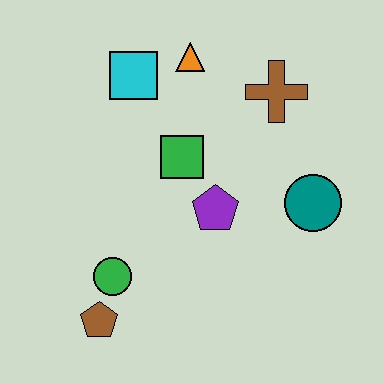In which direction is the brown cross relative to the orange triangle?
The brown cross is to the right of the orange triangle.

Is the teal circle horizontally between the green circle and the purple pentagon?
No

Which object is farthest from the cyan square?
The brown pentagon is farthest from the cyan square.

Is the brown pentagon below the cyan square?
Yes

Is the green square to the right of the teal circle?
No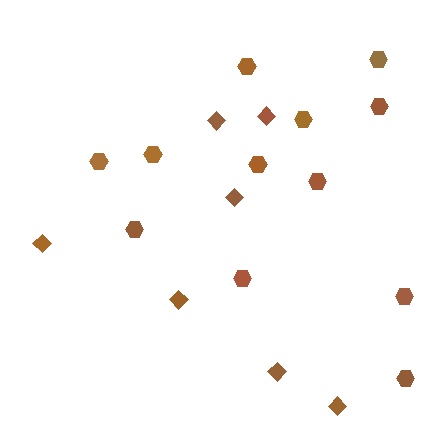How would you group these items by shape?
There are 2 groups: one group of diamonds (7) and one group of hexagons (12).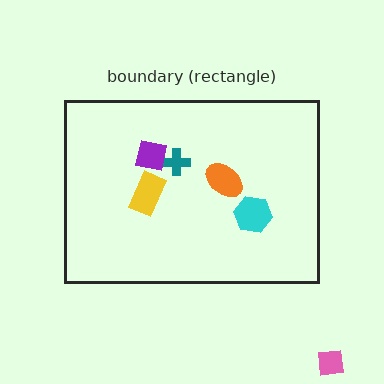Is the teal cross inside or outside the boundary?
Inside.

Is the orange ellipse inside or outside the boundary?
Inside.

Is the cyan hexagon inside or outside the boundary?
Inside.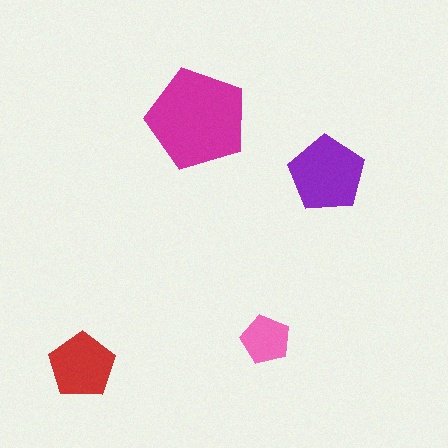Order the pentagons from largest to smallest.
the magenta one, the purple one, the red one, the pink one.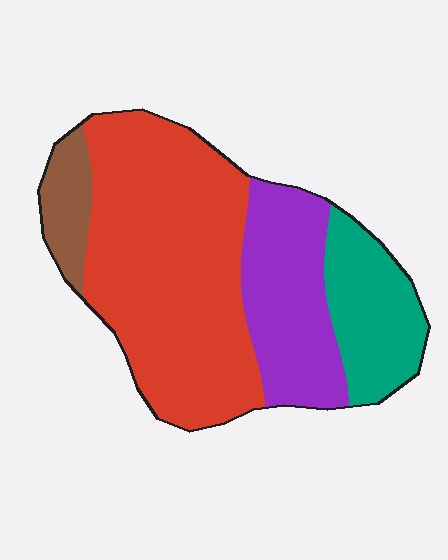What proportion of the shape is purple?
Purple covers 23% of the shape.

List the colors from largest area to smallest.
From largest to smallest: red, purple, teal, brown.